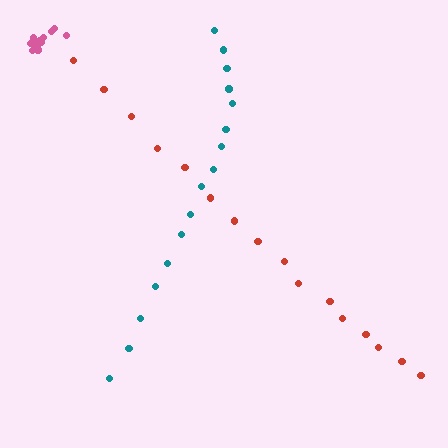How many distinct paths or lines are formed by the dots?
There are 3 distinct paths.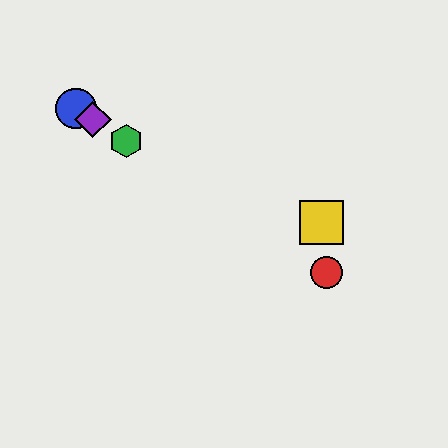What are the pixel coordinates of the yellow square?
The yellow square is at (321, 222).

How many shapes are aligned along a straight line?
4 shapes (the red circle, the blue circle, the green hexagon, the purple diamond) are aligned along a straight line.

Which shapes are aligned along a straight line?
The red circle, the blue circle, the green hexagon, the purple diamond are aligned along a straight line.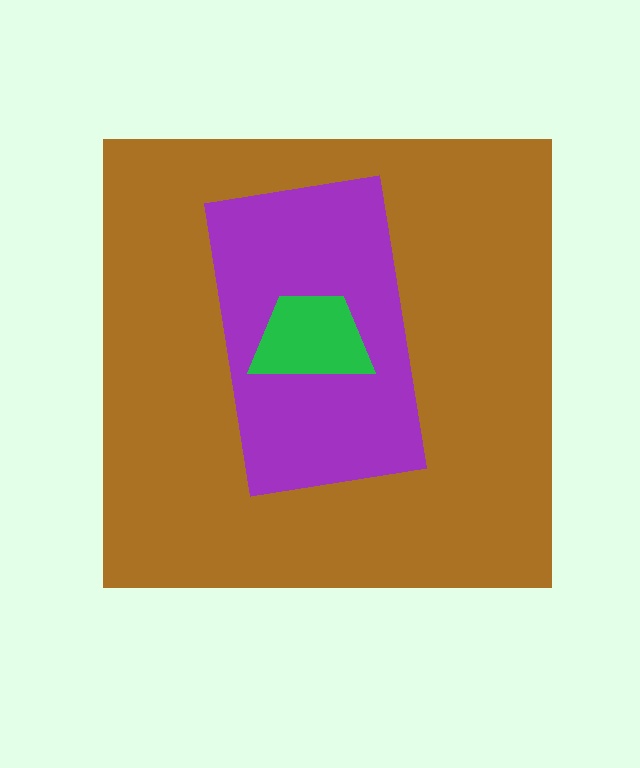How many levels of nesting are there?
3.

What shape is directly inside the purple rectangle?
The green trapezoid.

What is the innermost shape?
The green trapezoid.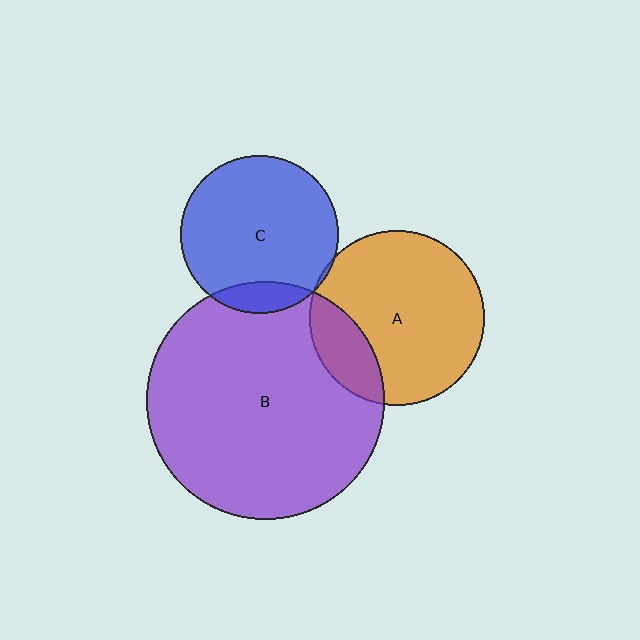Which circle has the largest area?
Circle B (purple).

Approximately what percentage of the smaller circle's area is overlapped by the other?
Approximately 5%.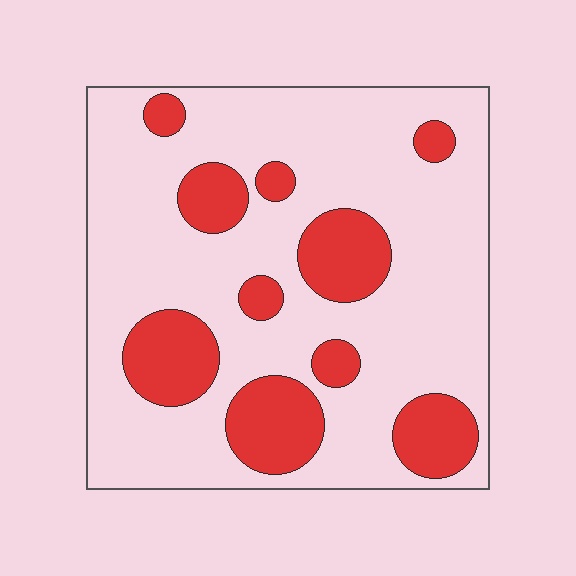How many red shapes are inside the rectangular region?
10.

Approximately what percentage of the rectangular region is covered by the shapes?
Approximately 25%.